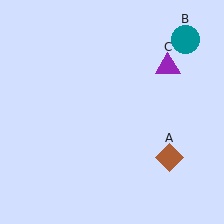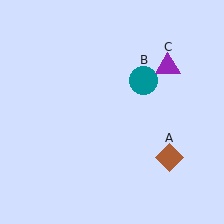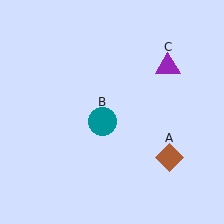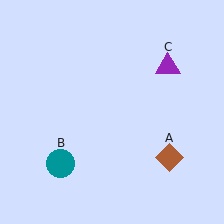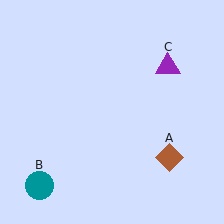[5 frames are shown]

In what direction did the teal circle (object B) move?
The teal circle (object B) moved down and to the left.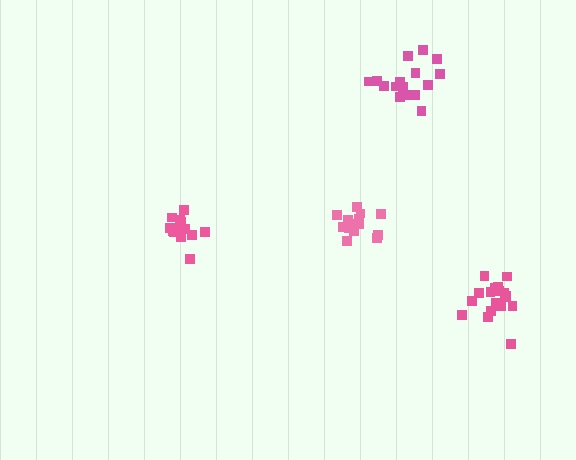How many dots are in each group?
Group 1: 14 dots, Group 2: 14 dots, Group 3: 17 dots, Group 4: 18 dots (63 total).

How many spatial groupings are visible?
There are 4 spatial groupings.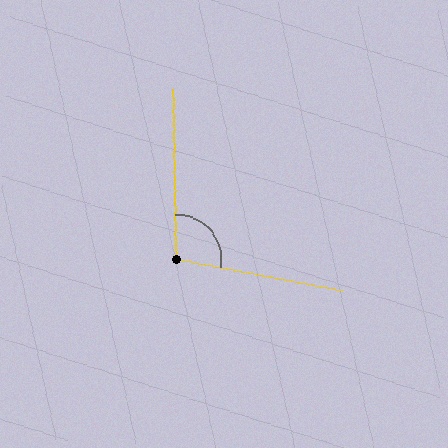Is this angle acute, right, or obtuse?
It is obtuse.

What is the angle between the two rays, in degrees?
Approximately 102 degrees.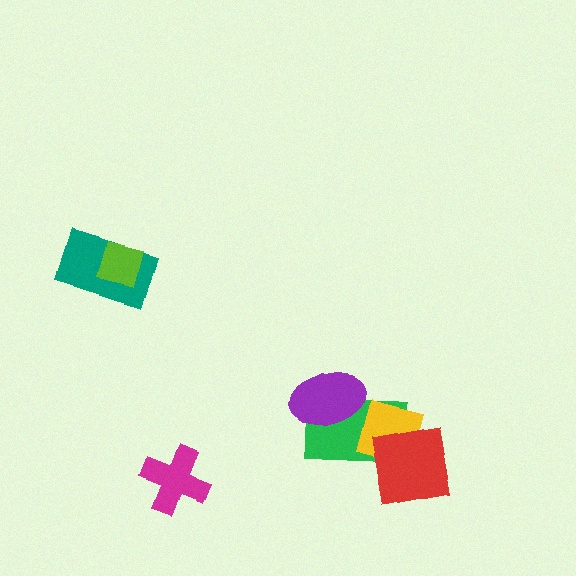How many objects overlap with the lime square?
1 object overlaps with the lime square.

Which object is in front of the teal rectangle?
The lime square is in front of the teal rectangle.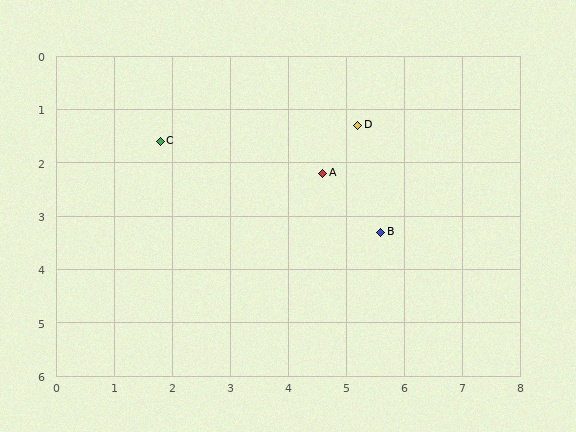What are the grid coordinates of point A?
Point A is at approximately (4.6, 2.2).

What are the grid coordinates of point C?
Point C is at approximately (1.8, 1.6).